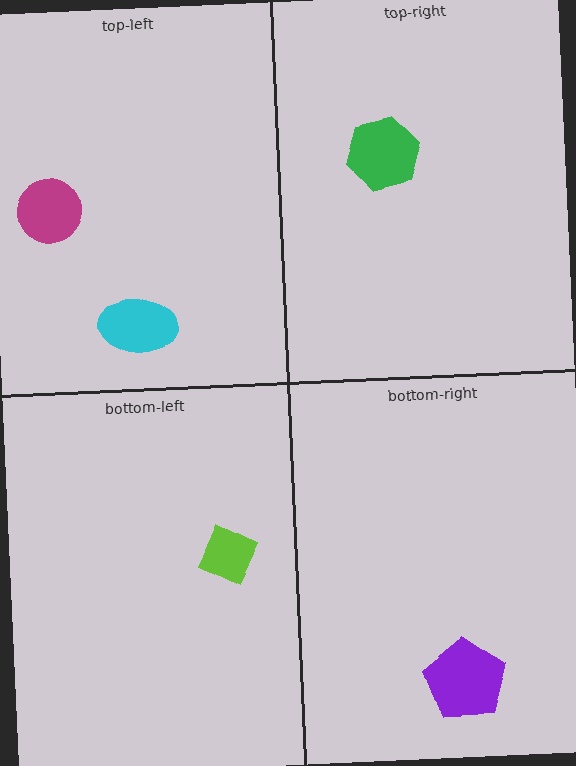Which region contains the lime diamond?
The bottom-left region.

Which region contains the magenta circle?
The top-left region.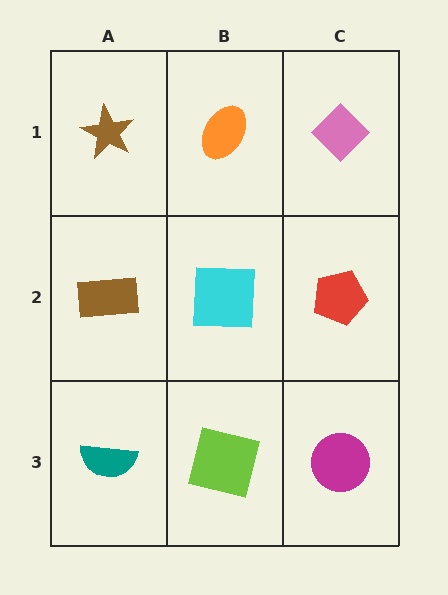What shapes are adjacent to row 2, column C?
A pink diamond (row 1, column C), a magenta circle (row 3, column C), a cyan square (row 2, column B).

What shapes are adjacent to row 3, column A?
A brown rectangle (row 2, column A), a lime square (row 3, column B).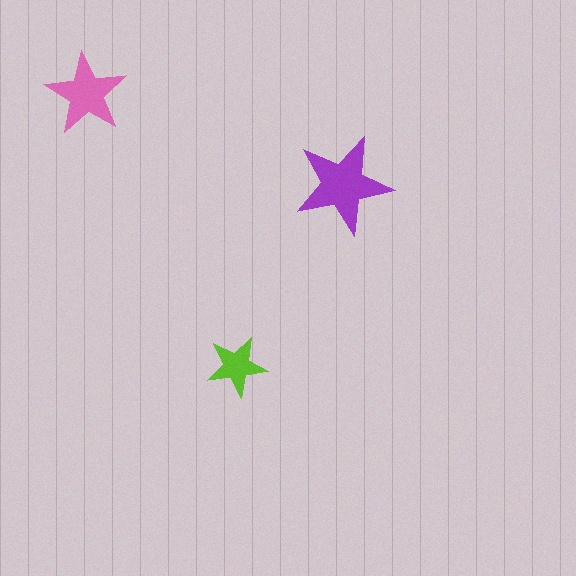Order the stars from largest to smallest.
the purple one, the pink one, the lime one.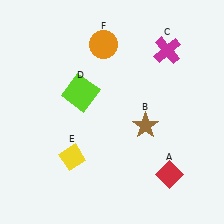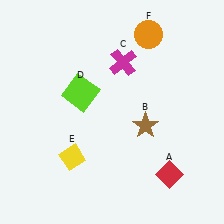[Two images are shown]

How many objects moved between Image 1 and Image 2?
2 objects moved between the two images.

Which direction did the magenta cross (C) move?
The magenta cross (C) moved left.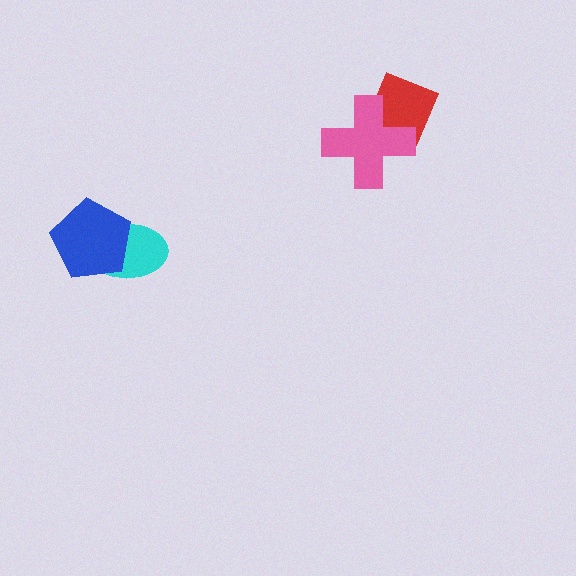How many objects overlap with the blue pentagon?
1 object overlaps with the blue pentagon.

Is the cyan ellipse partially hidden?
Yes, it is partially covered by another shape.